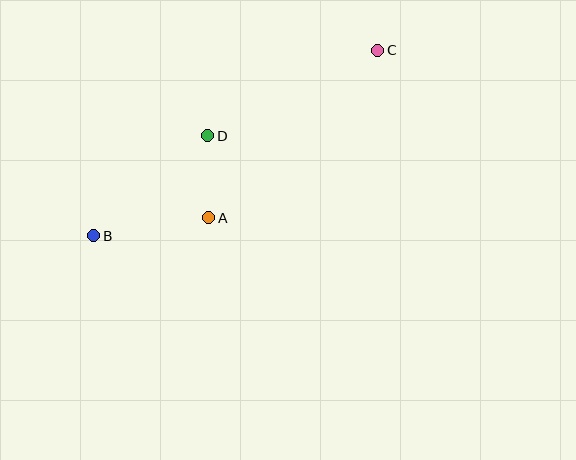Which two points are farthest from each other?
Points B and C are farthest from each other.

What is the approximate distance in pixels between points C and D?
The distance between C and D is approximately 190 pixels.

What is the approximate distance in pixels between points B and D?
The distance between B and D is approximately 152 pixels.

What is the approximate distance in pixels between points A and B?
The distance between A and B is approximately 117 pixels.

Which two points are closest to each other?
Points A and D are closest to each other.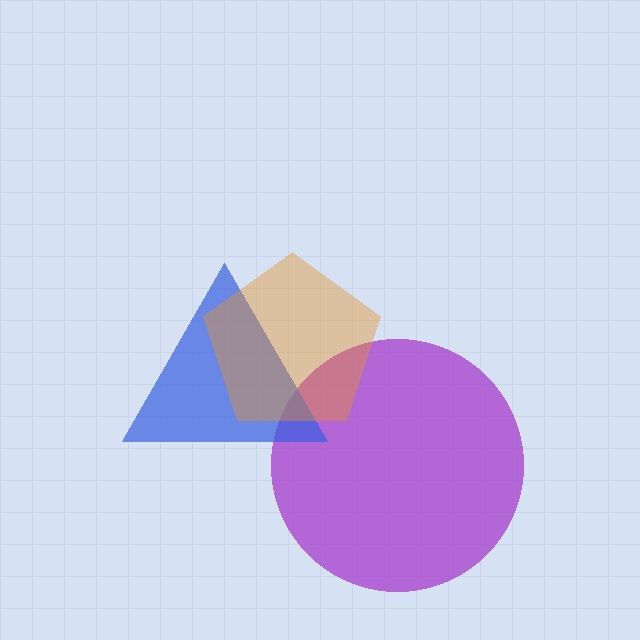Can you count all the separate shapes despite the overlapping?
Yes, there are 3 separate shapes.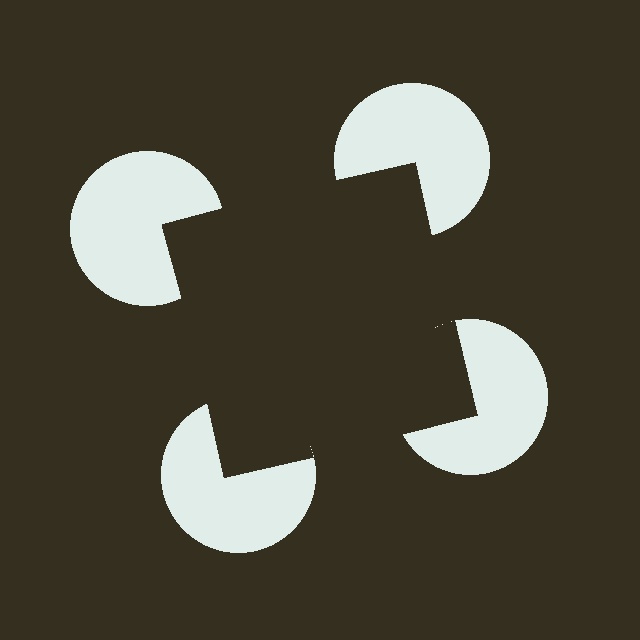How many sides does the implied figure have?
4 sides.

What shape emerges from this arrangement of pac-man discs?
An illusory square — its edges are inferred from the aligned wedge cuts in the pac-man discs, not physically drawn.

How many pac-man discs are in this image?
There are 4 — one at each vertex of the illusory square.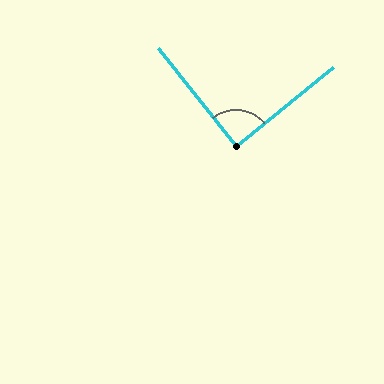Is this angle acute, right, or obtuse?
It is approximately a right angle.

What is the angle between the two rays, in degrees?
Approximately 89 degrees.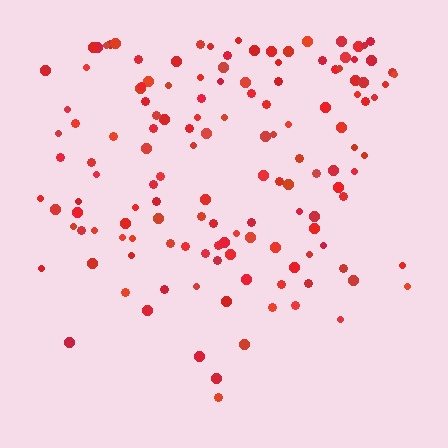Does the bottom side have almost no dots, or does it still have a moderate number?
Still a moderate number, just noticeably fewer than the top.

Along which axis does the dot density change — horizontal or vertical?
Vertical.